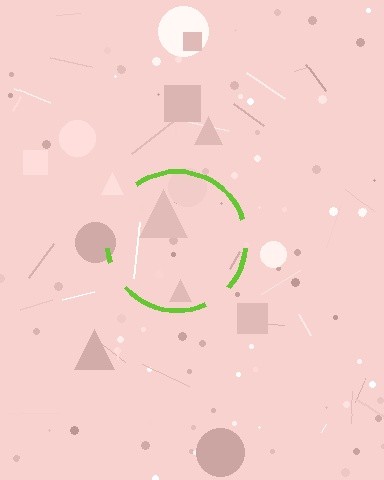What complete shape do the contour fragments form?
The contour fragments form a circle.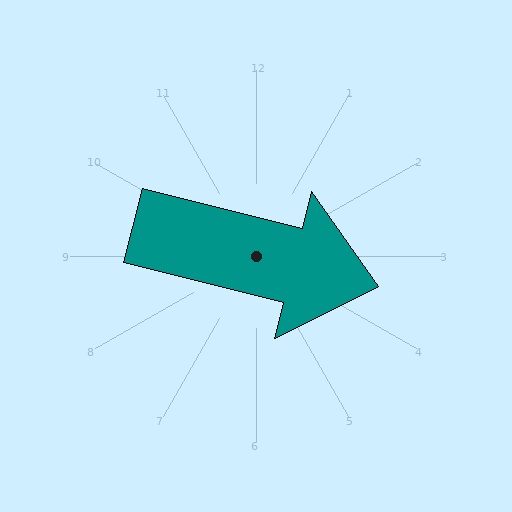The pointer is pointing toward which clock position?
Roughly 3 o'clock.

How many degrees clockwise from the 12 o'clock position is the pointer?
Approximately 104 degrees.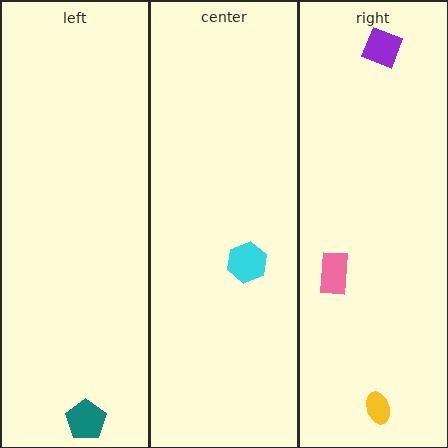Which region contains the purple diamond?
The right region.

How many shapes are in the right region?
3.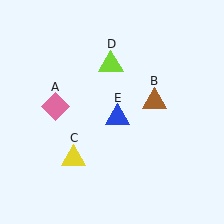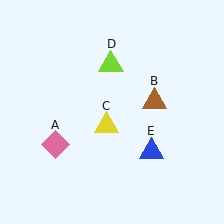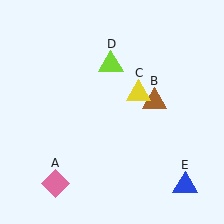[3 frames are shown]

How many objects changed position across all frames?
3 objects changed position: pink diamond (object A), yellow triangle (object C), blue triangle (object E).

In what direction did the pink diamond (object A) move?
The pink diamond (object A) moved down.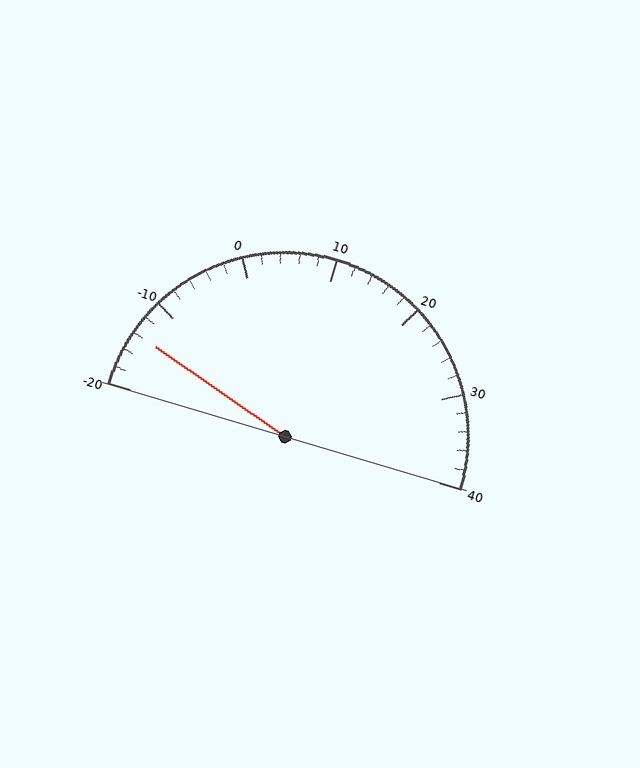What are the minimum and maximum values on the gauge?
The gauge ranges from -20 to 40.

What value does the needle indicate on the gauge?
The needle indicates approximately -14.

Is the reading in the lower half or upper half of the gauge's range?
The reading is in the lower half of the range (-20 to 40).